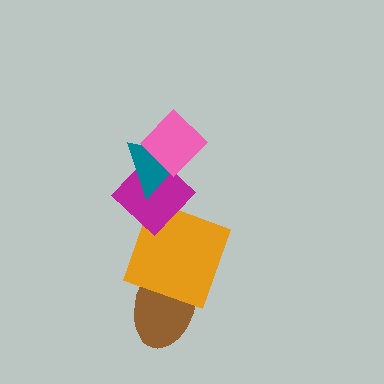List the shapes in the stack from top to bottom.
From top to bottom: the pink diamond, the teal triangle, the magenta diamond, the orange square, the brown ellipse.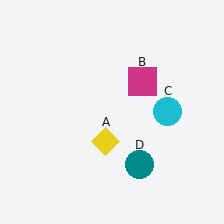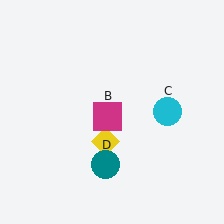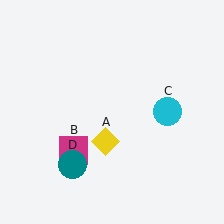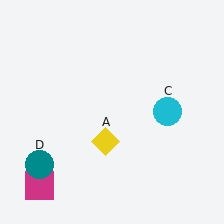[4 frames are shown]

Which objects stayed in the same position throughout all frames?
Yellow diamond (object A) and cyan circle (object C) remained stationary.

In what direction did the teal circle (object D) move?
The teal circle (object D) moved left.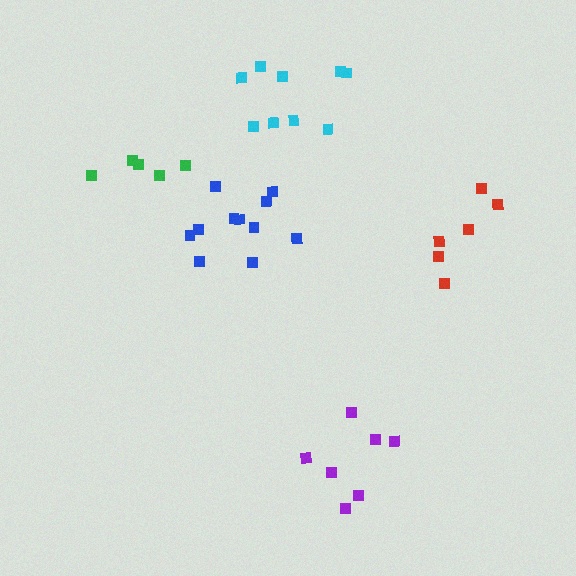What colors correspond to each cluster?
The clusters are colored: green, cyan, red, blue, purple.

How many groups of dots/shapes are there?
There are 5 groups.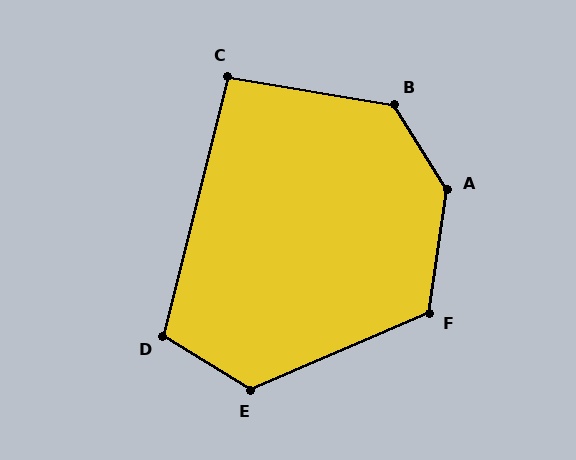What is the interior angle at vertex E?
Approximately 125 degrees (obtuse).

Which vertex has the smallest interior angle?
C, at approximately 95 degrees.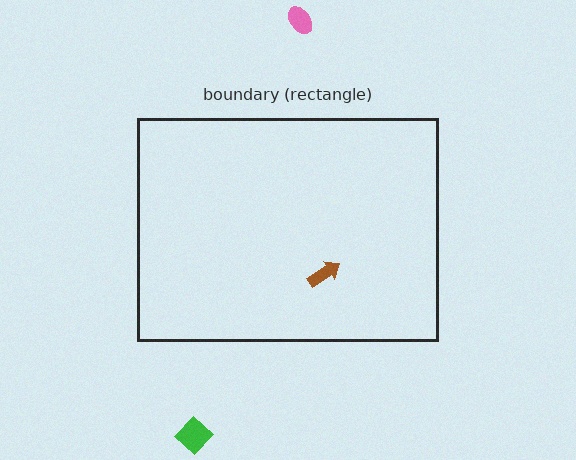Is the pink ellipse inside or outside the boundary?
Outside.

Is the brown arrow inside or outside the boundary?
Inside.